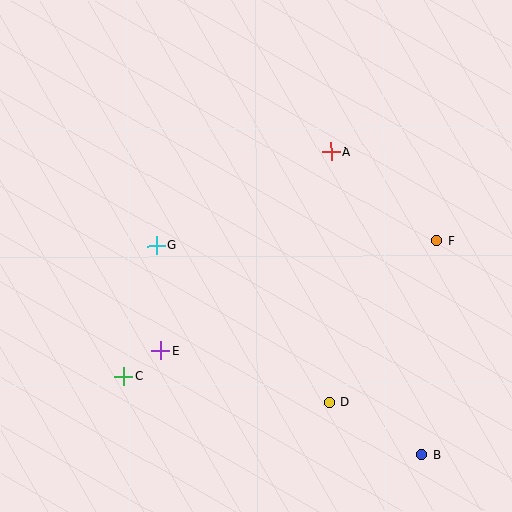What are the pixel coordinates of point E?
Point E is at (161, 351).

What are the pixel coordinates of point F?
Point F is at (437, 241).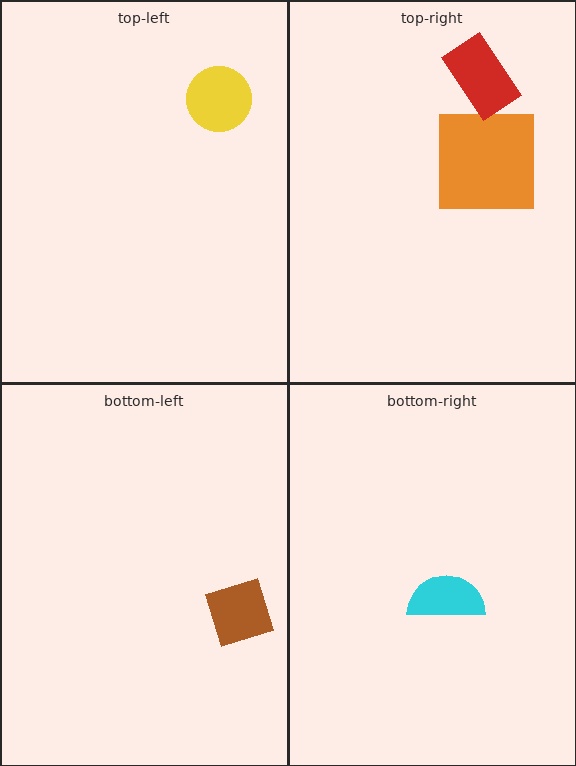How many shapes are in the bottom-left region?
1.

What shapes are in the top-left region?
The yellow circle.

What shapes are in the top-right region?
The orange square, the red rectangle.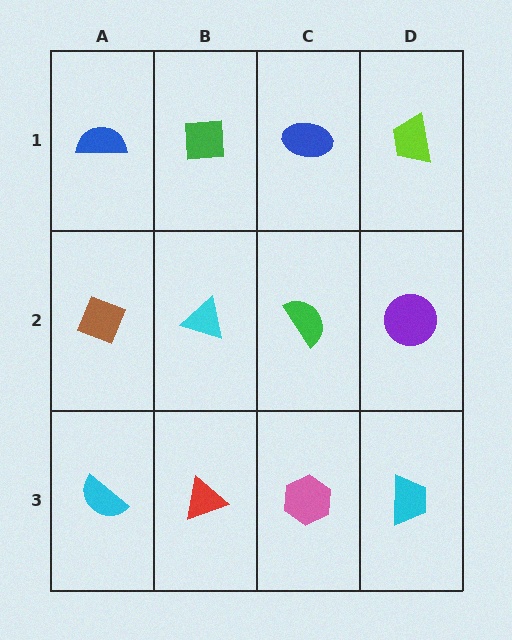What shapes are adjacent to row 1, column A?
A brown diamond (row 2, column A), a green square (row 1, column B).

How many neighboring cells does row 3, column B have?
3.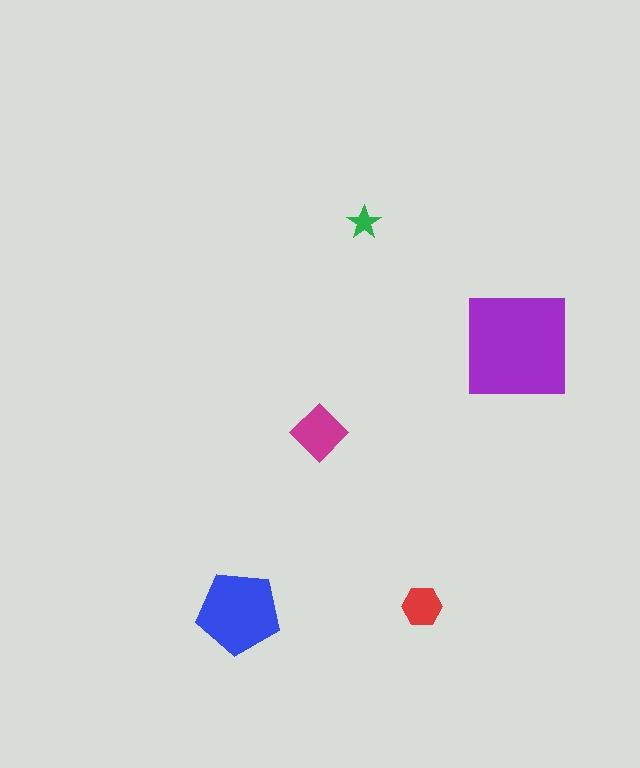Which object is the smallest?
The green star.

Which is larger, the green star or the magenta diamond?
The magenta diamond.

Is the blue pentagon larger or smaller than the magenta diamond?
Larger.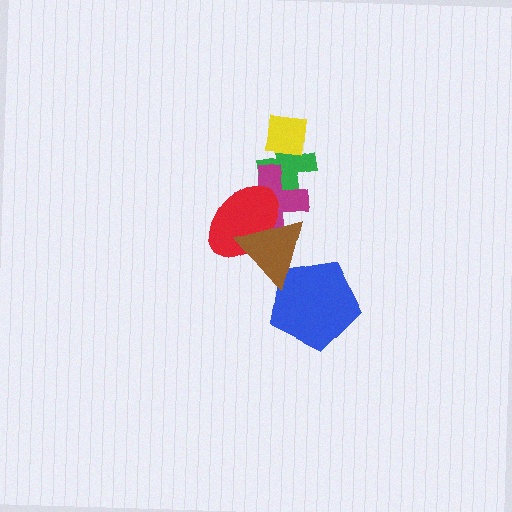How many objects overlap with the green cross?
2 objects overlap with the green cross.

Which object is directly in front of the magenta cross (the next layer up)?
The red ellipse is directly in front of the magenta cross.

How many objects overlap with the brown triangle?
3 objects overlap with the brown triangle.